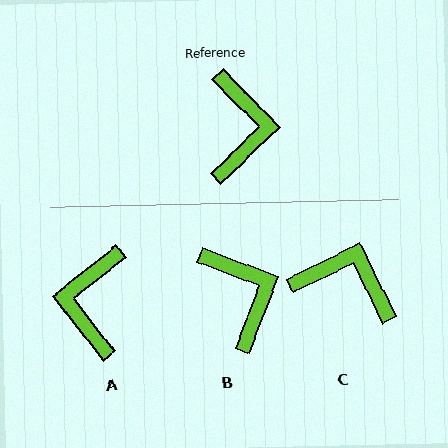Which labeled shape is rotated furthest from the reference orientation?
A, about 175 degrees away.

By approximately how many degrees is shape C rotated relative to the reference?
Approximately 72 degrees counter-clockwise.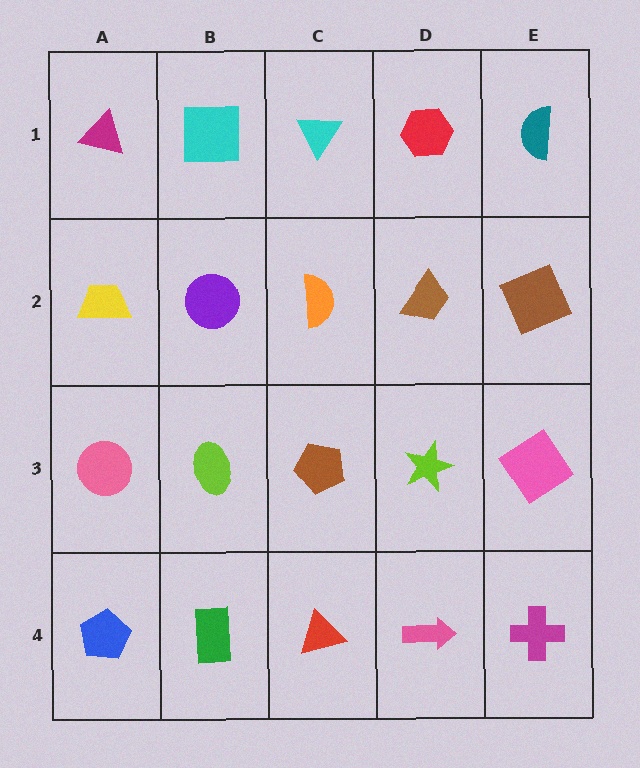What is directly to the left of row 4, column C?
A green rectangle.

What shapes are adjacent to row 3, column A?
A yellow trapezoid (row 2, column A), a blue pentagon (row 4, column A), a lime ellipse (row 3, column B).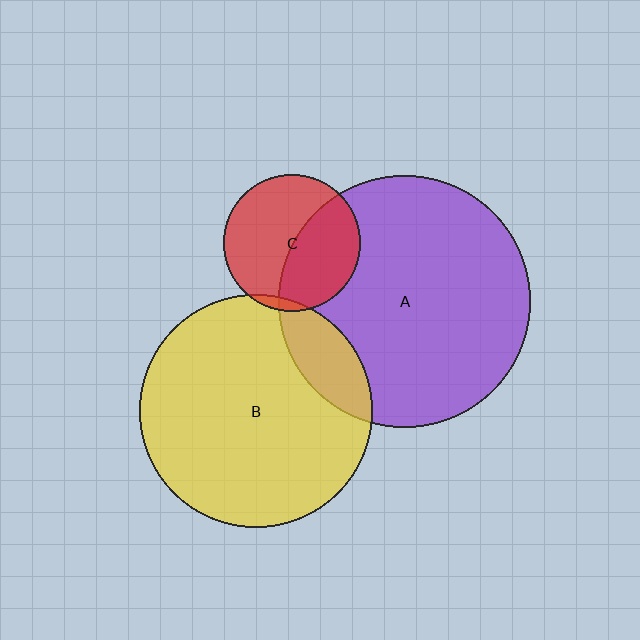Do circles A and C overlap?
Yes.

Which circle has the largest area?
Circle A (purple).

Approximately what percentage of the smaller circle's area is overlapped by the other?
Approximately 45%.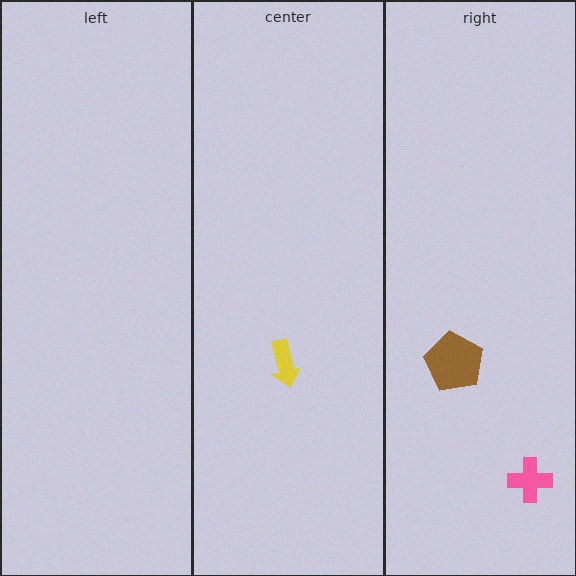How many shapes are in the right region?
2.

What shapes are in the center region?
The yellow arrow.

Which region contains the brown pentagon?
The right region.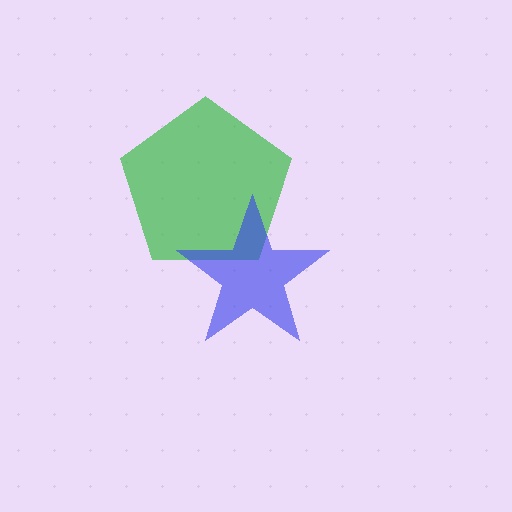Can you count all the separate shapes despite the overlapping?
Yes, there are 2 separate shapes.